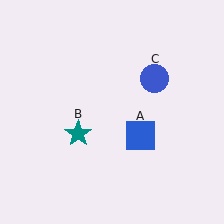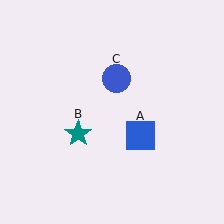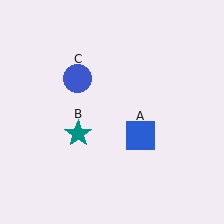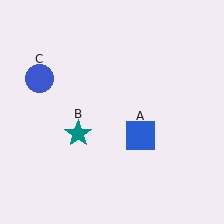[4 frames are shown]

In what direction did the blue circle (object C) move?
The blue circle (object C) moved left.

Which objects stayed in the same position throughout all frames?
Blue square (object A) and teal star (object B) remained stationary.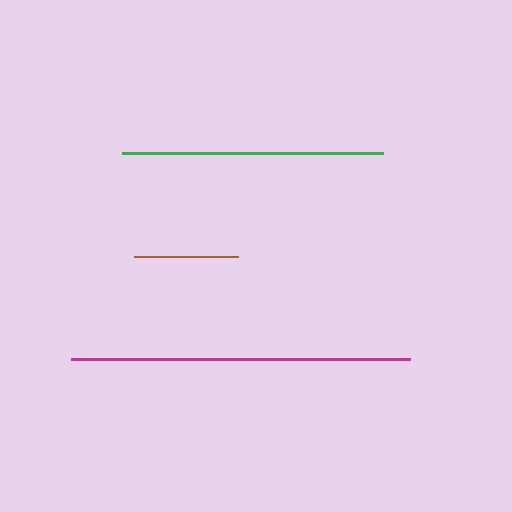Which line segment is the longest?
The magenta line is the longest at approximately 339 pixels.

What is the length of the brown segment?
The brown segment is approximately 105 pixels long.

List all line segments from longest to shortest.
From longest to shortest: magenta, green, brown.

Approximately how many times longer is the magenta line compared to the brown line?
The magenta line is approximately 3.2 times the length of the brown line.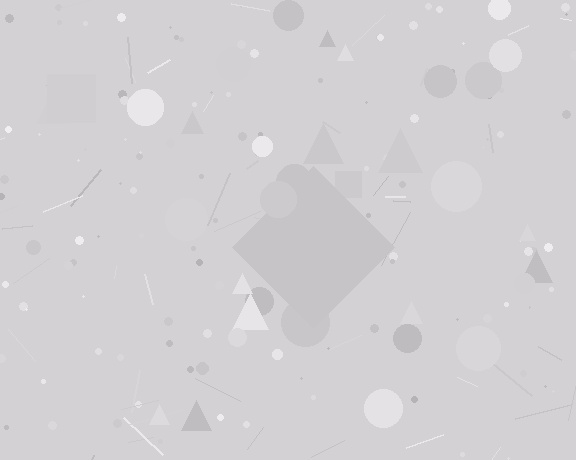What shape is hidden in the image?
A diamond is hidden in the image.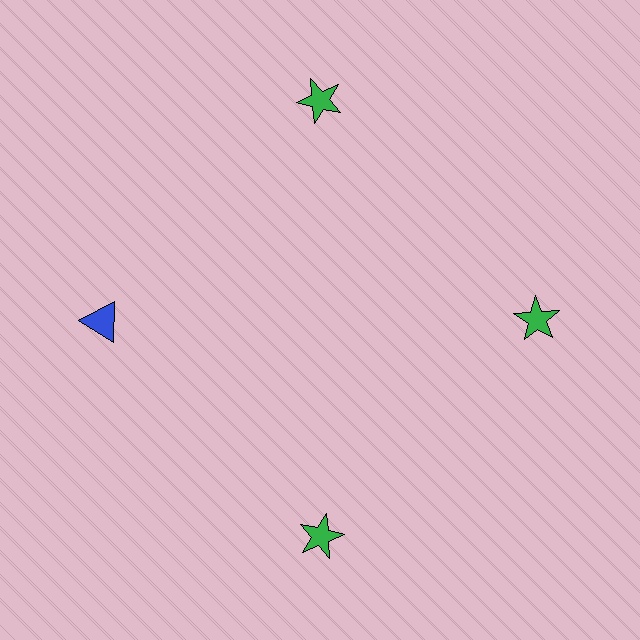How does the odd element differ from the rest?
It differs in both color (blue instead of green) and shape (triangle instead of star).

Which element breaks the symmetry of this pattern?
The blue triangle at roughly the 9 o'clock position breaks the symmetry. All other shapes are green stars.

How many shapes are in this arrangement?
There are 4 shapes arranged in a ring pattern.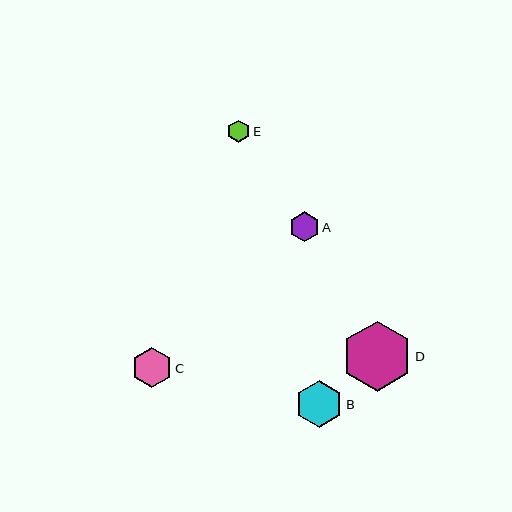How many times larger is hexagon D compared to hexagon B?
Hexagon D is approximately 1.5 times the size of hexagon B.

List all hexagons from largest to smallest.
From largest to smallest: D, B, C, A, E.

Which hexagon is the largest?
Hexagon D is the largest with a size of approximately 70 pixels.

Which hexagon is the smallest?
Hexagon E is the smallest with a size of approximately 23 pixels.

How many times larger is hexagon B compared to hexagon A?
Hexagon B is approximately 1.6 times the size of hexagon A.